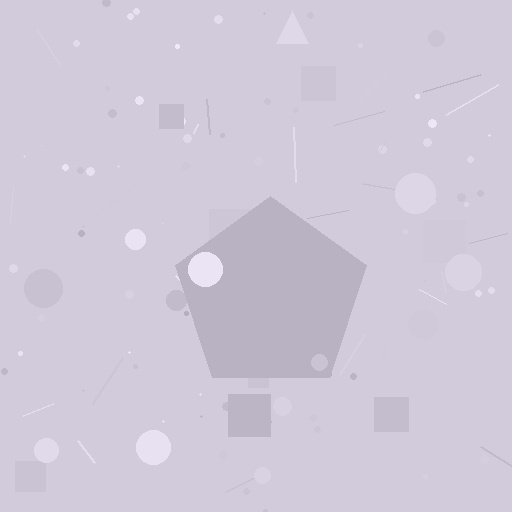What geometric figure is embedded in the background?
A pentagon is embedded in the background.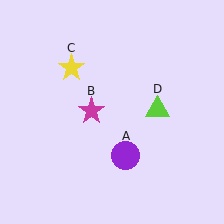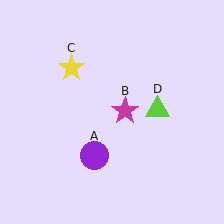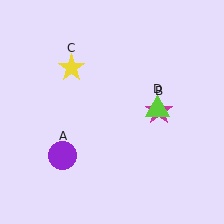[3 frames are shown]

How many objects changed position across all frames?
2 objects changed position: purple circle (object A), magenta star (object B).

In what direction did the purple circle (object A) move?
The purple circle (object A) moved left.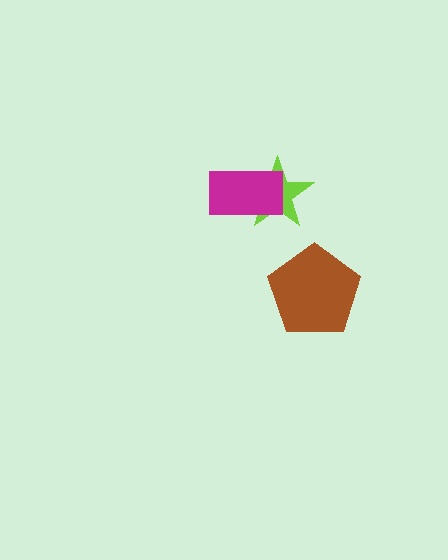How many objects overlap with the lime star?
1 object overlaps with the lime star.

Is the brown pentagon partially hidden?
No, no other shape covers it.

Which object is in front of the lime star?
The magenta rectangle is in front of the lime star.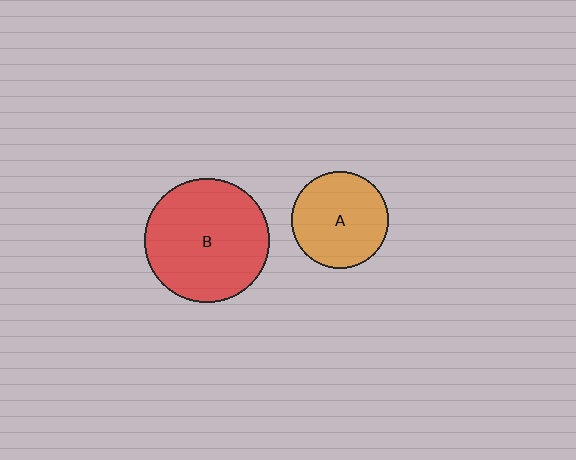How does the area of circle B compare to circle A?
Approximately 1.6 times.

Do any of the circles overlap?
No, none of the circles overlap.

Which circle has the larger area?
Circle B (red).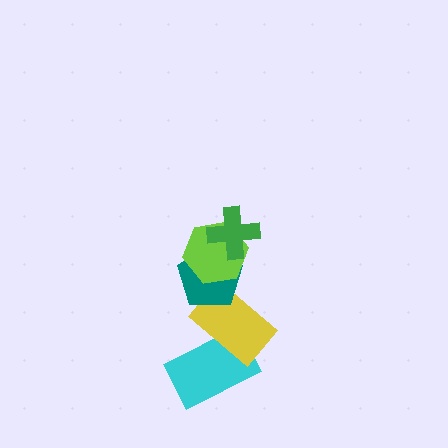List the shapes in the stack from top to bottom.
From top to bottom: the green cross, the lime hexagon, the teal pentagon, the yellow rectangle, the cyan rectangle.